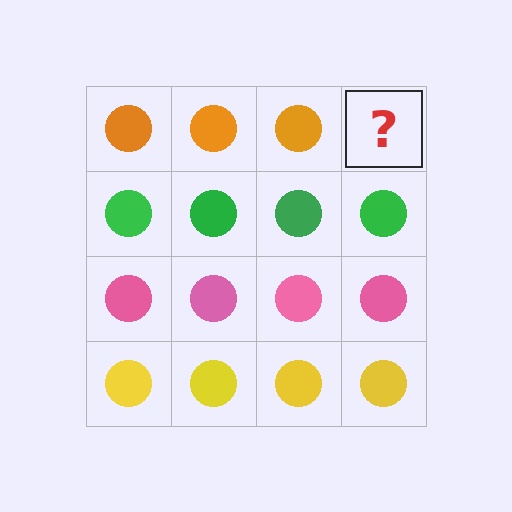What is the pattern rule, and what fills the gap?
The rule is that each row has a consistent color. The gap should be filled with an orange circle.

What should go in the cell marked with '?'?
The missing cell should contain an orange circle.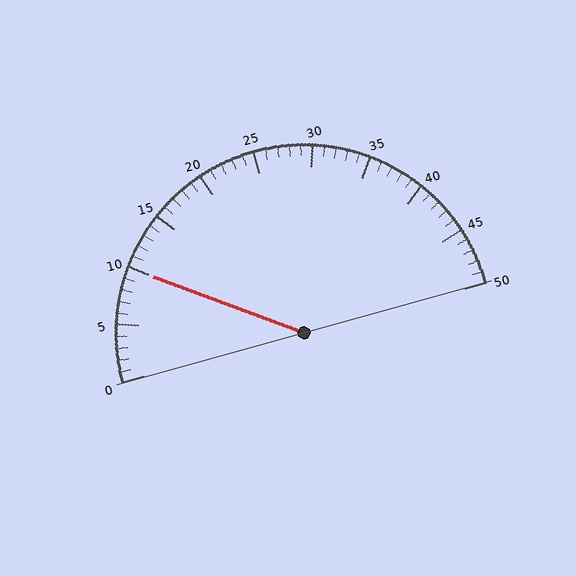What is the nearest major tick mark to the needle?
The nearest major tick mark is 10.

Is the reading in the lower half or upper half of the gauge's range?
The reading is in the lower half of the range (0 to 50).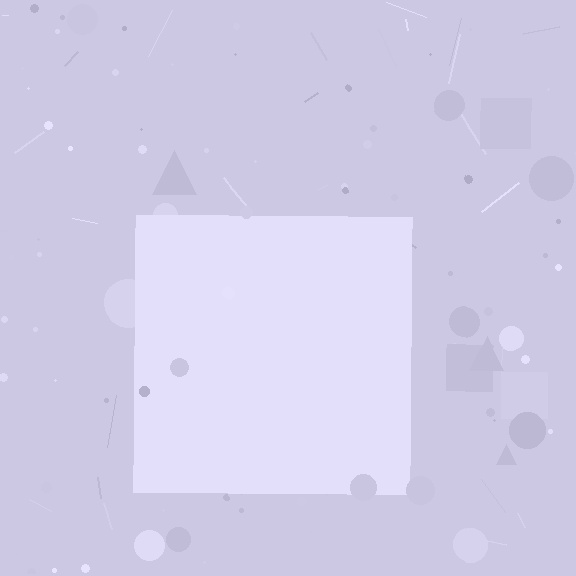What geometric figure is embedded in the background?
A square is embedded in the background.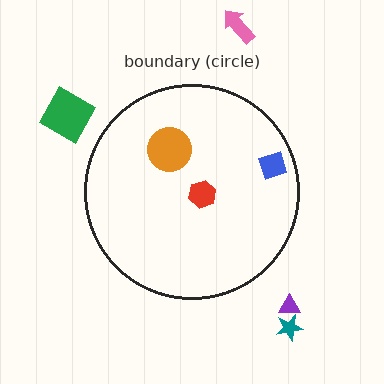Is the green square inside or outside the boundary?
Outside.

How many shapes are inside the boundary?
3 inside, 4 outside.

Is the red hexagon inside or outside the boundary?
Inside.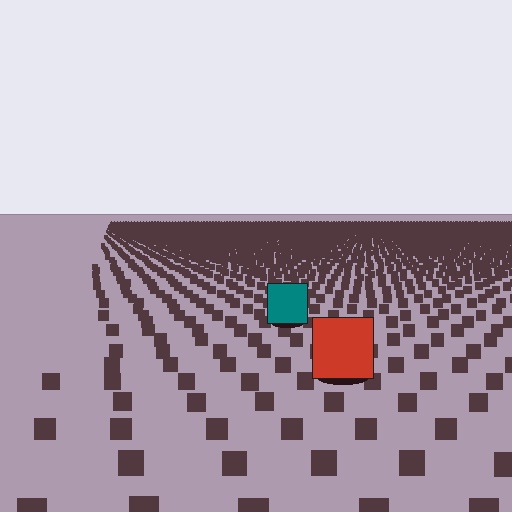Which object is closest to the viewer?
The red square is closest. The texture marks near it are larger and more spread out.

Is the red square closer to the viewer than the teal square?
Yes. The red square is closer — you can tell from the texture gradient: the ground texture is coarser near it.